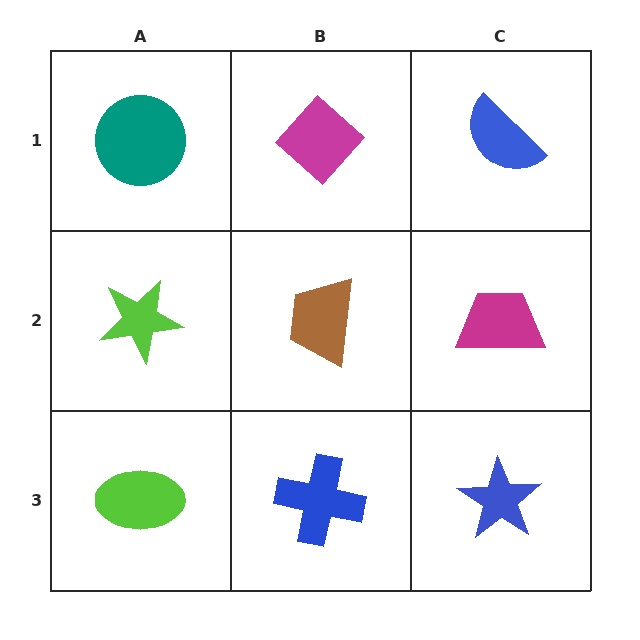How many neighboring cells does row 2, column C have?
3.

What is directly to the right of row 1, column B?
A blue semicircle.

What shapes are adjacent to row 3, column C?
A magenta trapezoid (row 2, column C), a blue cross (row 3, column B).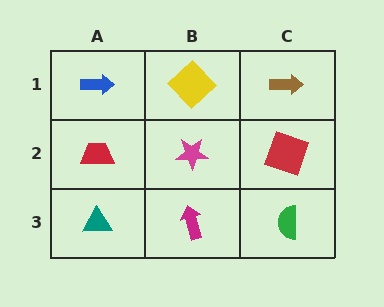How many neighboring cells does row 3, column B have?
3.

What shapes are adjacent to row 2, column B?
A yellow diamond (row 1, column B), a magenta arrow (row 3, column B), a red trapezoid (row 2, column A), a red square (row 2, column C).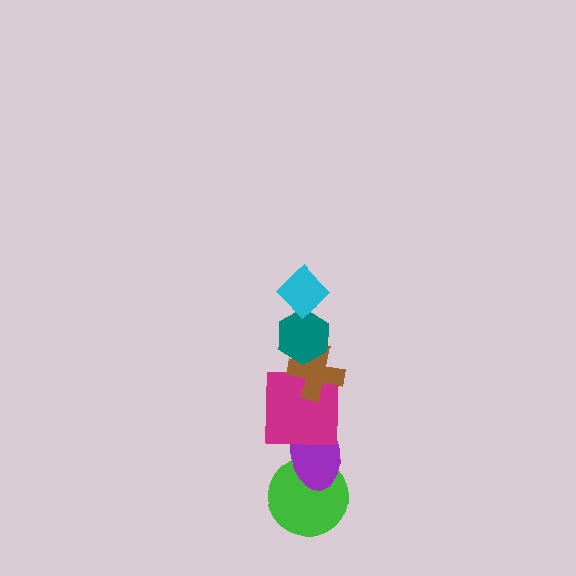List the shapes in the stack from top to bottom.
From top to bottom: the cyan diamond, the teal hexagon, the brown cross, the magenta square, the purple ellipse, the green circle.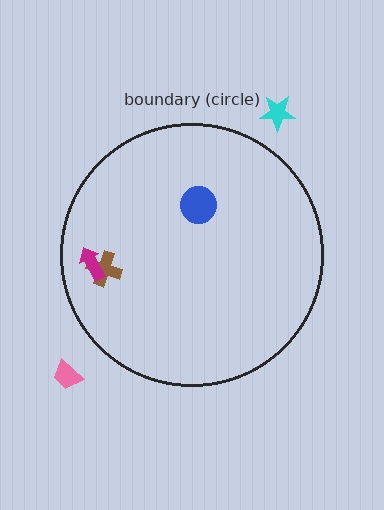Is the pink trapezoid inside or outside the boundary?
Outside.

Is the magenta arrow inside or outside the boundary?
Inside.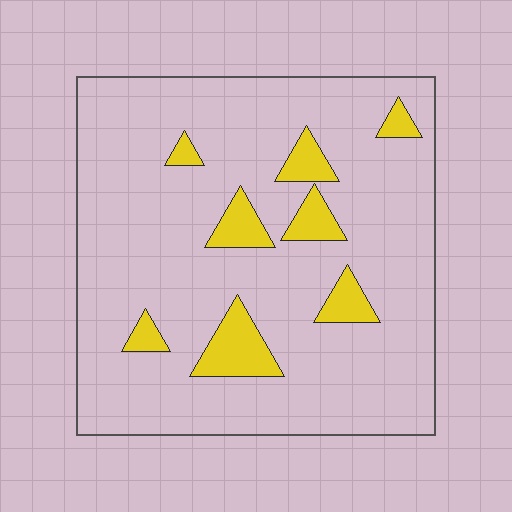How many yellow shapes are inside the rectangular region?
8.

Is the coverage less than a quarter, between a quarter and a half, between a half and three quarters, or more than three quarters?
Less than a quarter.